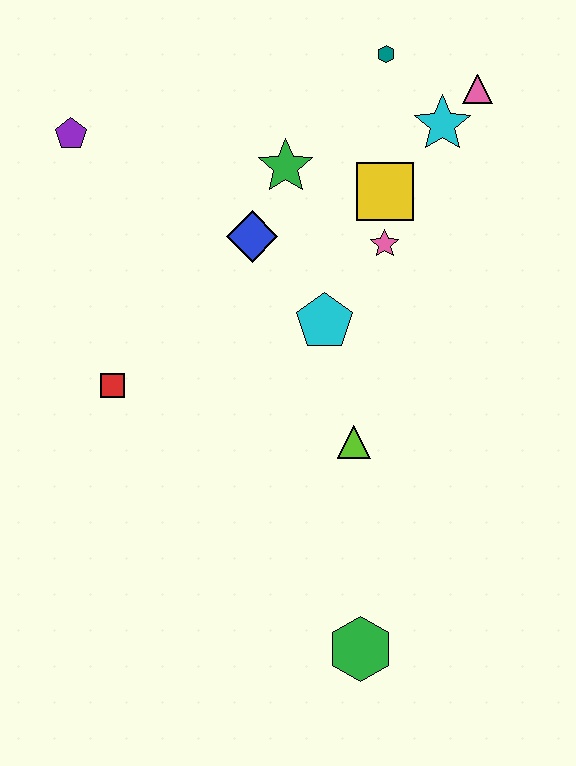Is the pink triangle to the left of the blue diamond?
No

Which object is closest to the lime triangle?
The cyan pentagon is closest to the lime triangle.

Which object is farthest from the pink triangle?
The green hexagon is farthest from the pink triangle.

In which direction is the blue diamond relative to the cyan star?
The blue diamond is to the left of the cyan star.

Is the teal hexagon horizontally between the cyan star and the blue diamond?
Yes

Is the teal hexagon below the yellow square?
No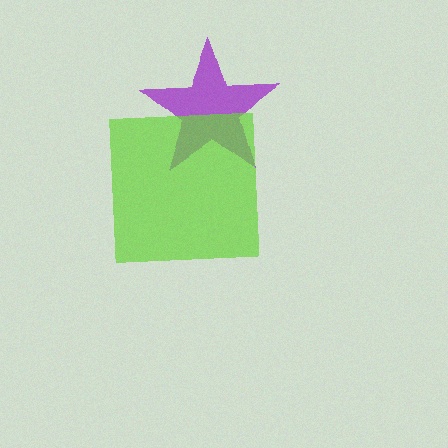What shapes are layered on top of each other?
The layered shapes are: a purple star, a lime square.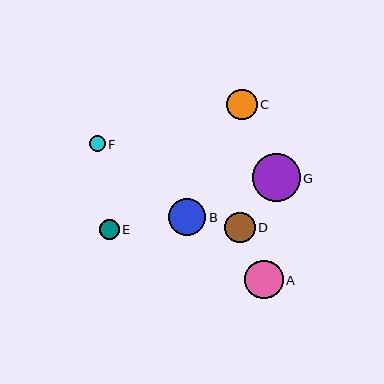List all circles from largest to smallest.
From largest to smallest: G, A, B, D, C, E, F.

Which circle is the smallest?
Circle F is the smallest with a size of approximately 16 pixels.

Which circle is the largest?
Circle G is the largest with a size of approximately 48 pixels.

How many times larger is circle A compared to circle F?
Circle A is approximately 2.4 times the size of circle F.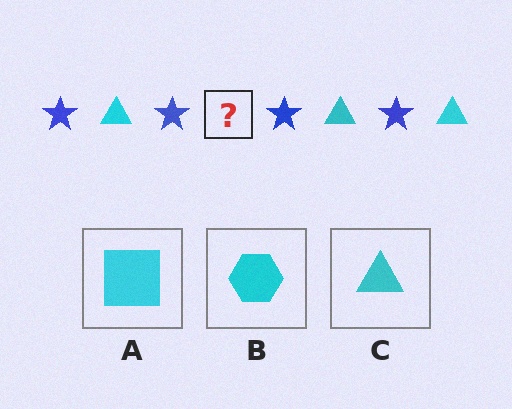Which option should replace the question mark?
Option C.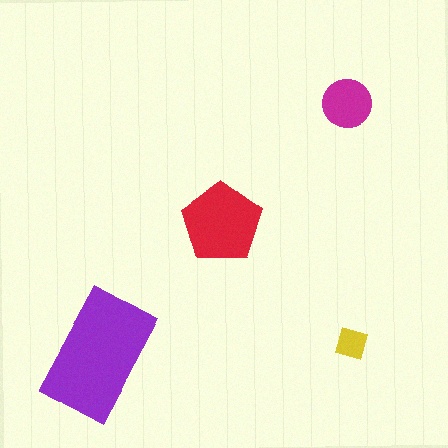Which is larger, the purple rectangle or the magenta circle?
The purple rectangle.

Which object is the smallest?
The yellow diamond.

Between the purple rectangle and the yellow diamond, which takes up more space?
The purple rectangle.